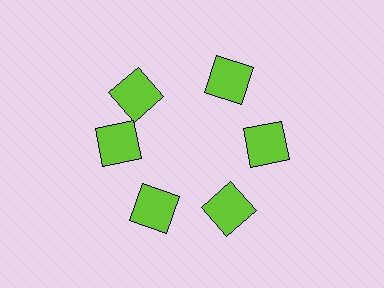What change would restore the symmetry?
The symmetry would be restored by rotating it back into even spacing with its neighbors so that all 6 squares sit at equal angles and equal distance from the center.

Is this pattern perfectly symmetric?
No. The 6 lime squares are arranged in a ring, but one element near the 11 o'clock position is rotated out of alignment along the ring, breaking the 6-fold rotational symmetry.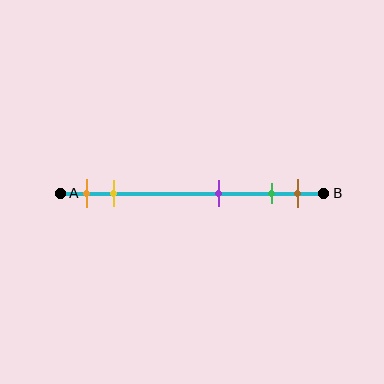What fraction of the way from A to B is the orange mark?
The orange mark is approximately 10% (0.1) of the way from A to B.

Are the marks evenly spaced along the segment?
No, the marks are not evenly spaced.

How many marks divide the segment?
There are 5 marks dividing the segment.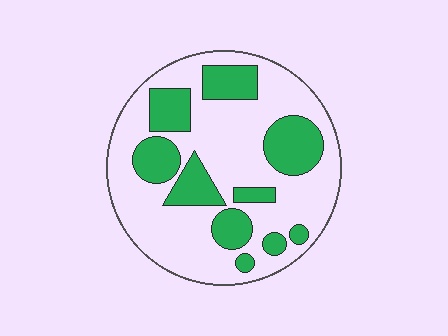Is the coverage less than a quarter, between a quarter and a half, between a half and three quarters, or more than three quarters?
Between a quarter and a half.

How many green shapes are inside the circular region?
10.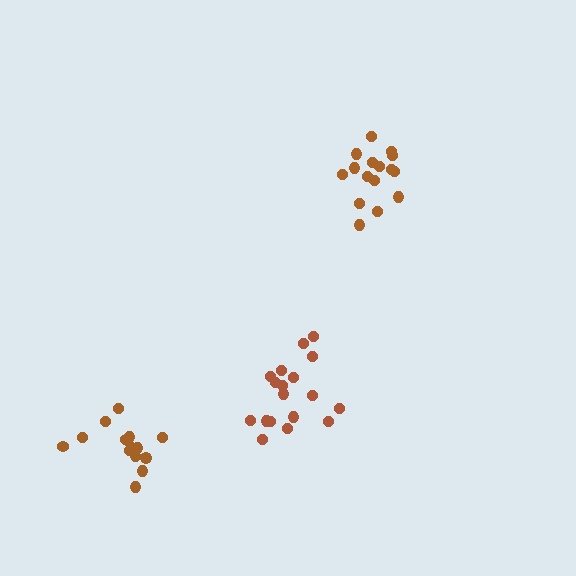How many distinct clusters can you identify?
There are 3 distinct clusters.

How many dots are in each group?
Group 1: 18 dots, Group 2: 15 dots, Group 3: 16 dots (49 total).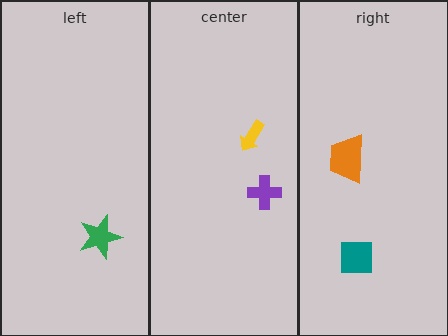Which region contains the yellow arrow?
The center region.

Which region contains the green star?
The left region.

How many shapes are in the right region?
2.